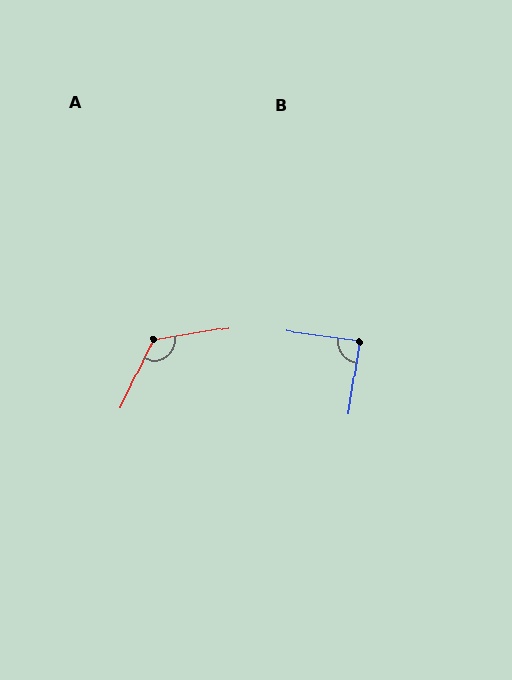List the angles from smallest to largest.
B (89°), A (125°).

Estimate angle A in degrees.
Approximately 125 degrees.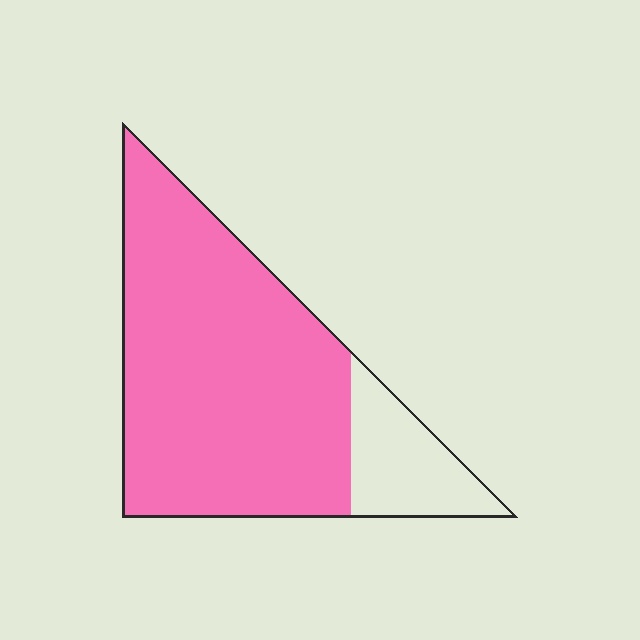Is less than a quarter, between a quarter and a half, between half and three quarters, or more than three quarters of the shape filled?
More than three quarters.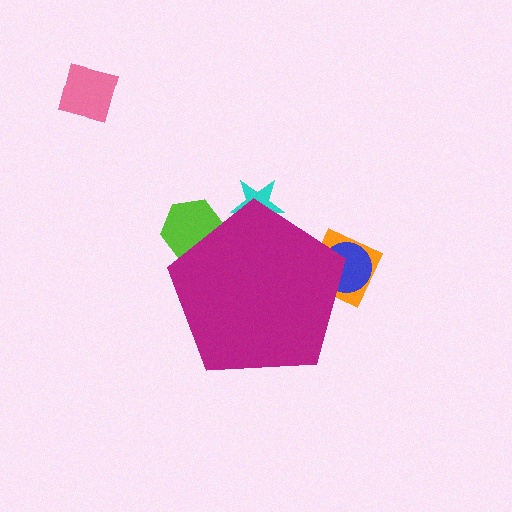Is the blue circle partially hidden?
Yes, the blue circle is partially hidden behind the magenta pentagon.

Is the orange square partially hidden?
Yes, the orange square is partially hidden behind the magenta pentagon.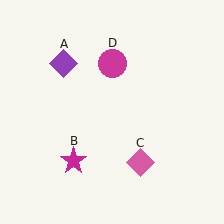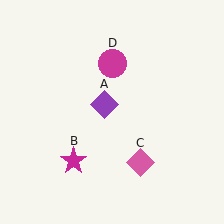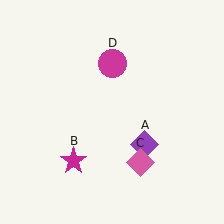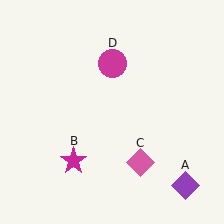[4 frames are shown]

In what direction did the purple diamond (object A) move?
The purple diamond (object A) moved down and to the right.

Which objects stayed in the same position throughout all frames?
Magenta star (object B) and pink diamond (object C) and magenta circle (object D) remained stationary.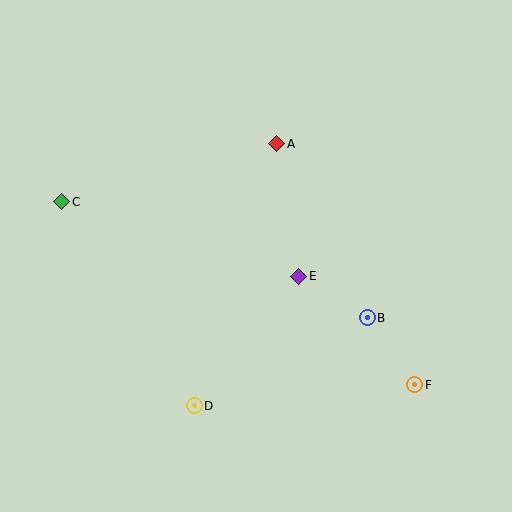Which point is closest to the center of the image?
Point E at (299, 276) is closest to the center.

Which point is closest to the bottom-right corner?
Point F is closest to the bottom-right corner.